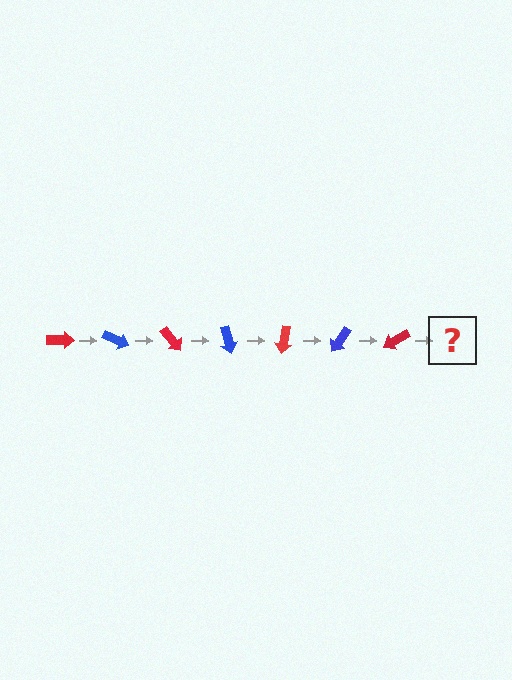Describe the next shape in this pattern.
It should be a blue arrow, rotated 175 degrees from the start.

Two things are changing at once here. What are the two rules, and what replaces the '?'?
The two rules are that it rotates 25 degrees each step and the color cycles through red and blue. The '?' should be a blue arrow, rotated 175 degrees from the start.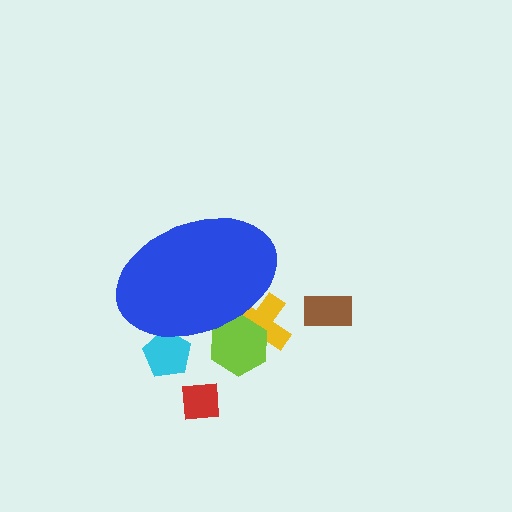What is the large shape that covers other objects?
A blue ellipse.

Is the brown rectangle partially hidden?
No, the brown rectangle is fully visible.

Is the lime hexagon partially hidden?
Yes, the lime hexagon is partially hidden behind the blue ellipse.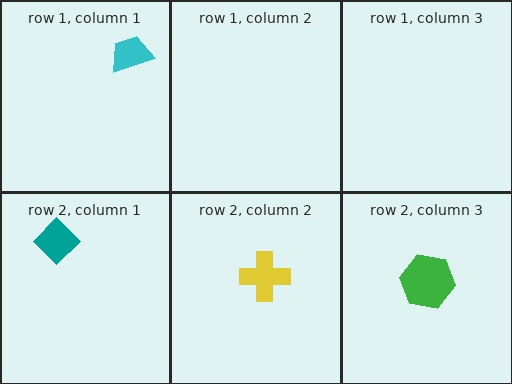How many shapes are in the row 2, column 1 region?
1.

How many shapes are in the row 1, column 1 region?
1.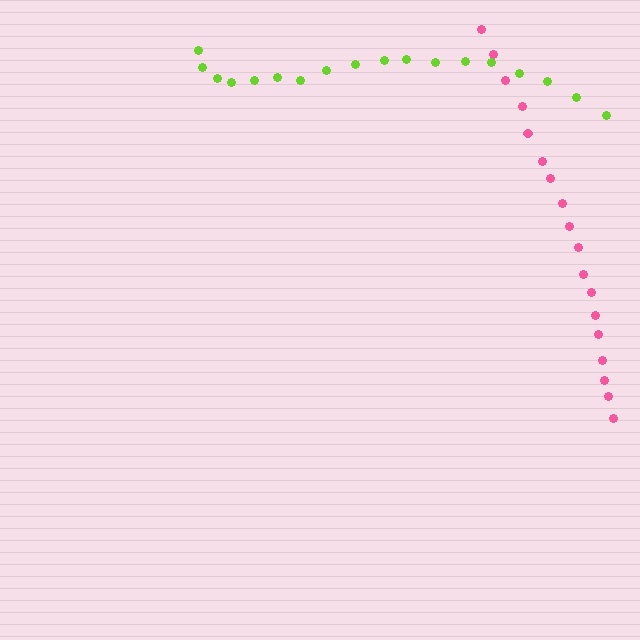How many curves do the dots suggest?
There are 2 distinct paths.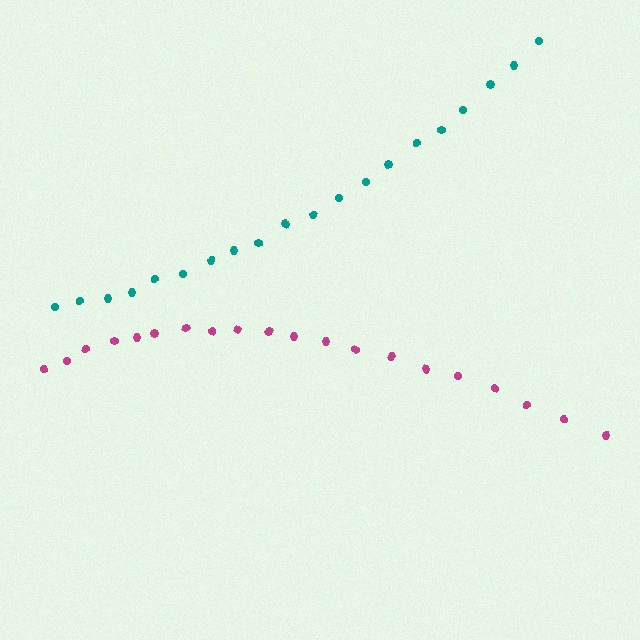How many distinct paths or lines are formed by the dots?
There are 2 distinct paths.